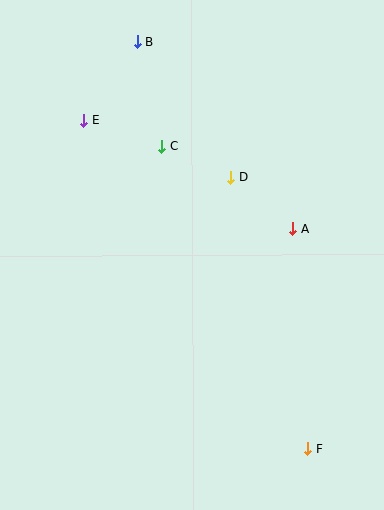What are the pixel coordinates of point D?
Point D is at (231, 177).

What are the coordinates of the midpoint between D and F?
The midpoint between D and F is at (269, 313).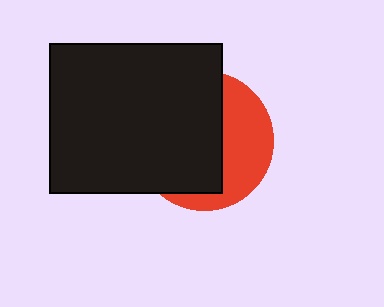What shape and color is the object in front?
The object in front is a black rectangle.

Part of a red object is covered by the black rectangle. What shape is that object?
It is a circle.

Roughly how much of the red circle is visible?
A small part of it is visible (roughly 39%).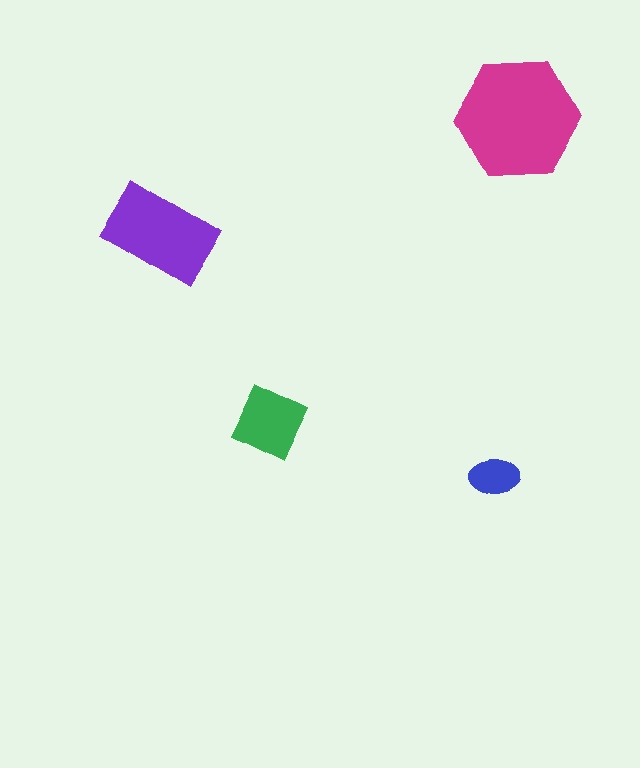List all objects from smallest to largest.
The blue ellipse, the green square, the purple rectangle, the magenta hexagon.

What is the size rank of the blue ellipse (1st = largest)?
4th.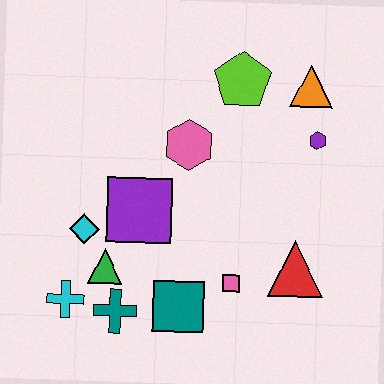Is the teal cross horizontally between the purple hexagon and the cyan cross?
Yes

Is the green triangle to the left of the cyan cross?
No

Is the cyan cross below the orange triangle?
Yes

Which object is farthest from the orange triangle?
The cyan cross is farthest from the orange triangle.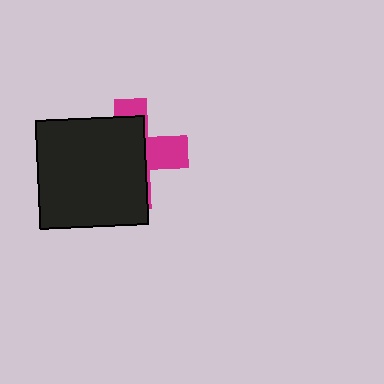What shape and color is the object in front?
The object in front is a black square.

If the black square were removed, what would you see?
You would see the complete magenta cross.